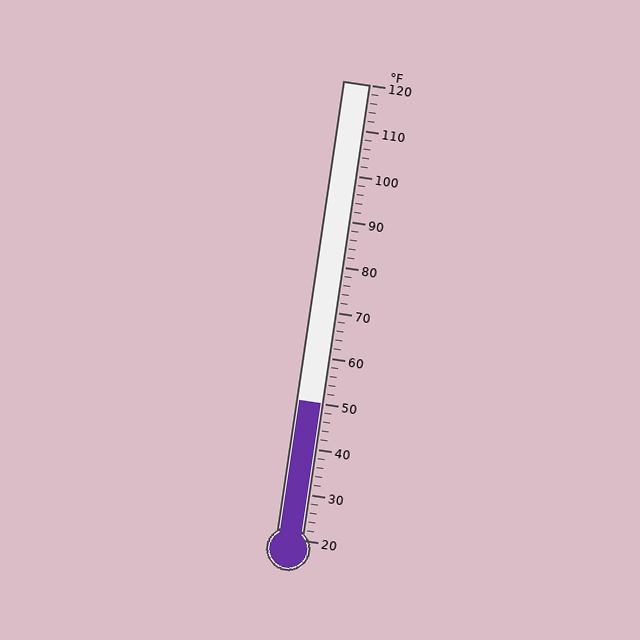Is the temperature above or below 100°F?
The temperature is below 100°F.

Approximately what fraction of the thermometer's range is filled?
The thermometer is filled to approximately 30% of its range.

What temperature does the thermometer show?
The thermometer shows approximately 50°F.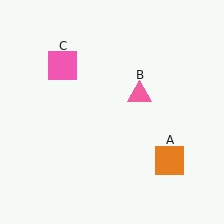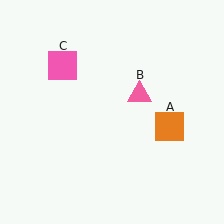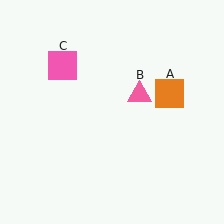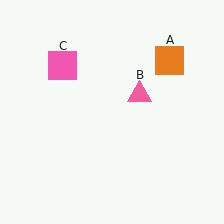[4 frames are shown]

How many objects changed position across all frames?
1 object changed position: orange square (object A).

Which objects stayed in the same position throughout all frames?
Pink triangle (object B) and pink square (object C) remained stationary.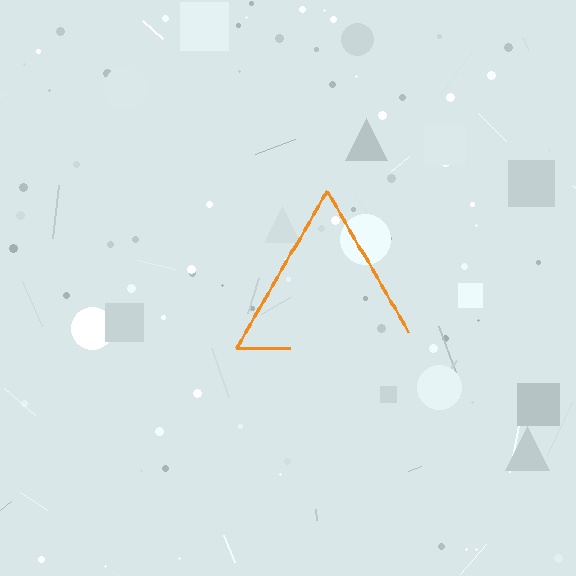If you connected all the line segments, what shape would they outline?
They would outline a triangle.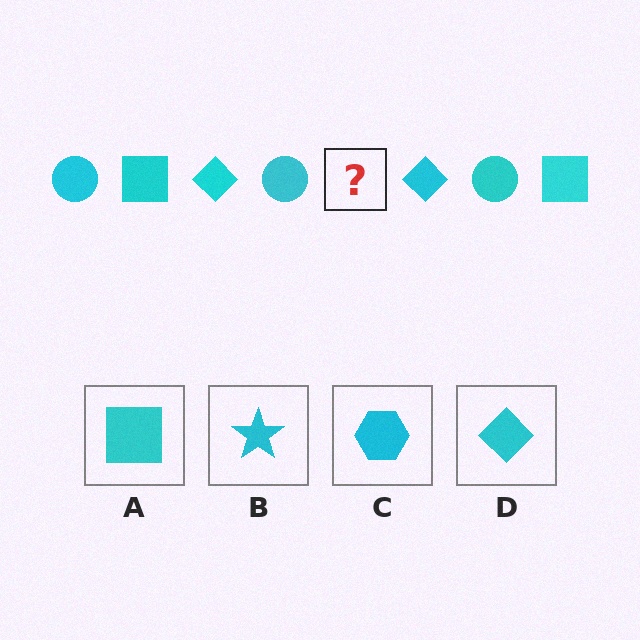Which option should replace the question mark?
Option A.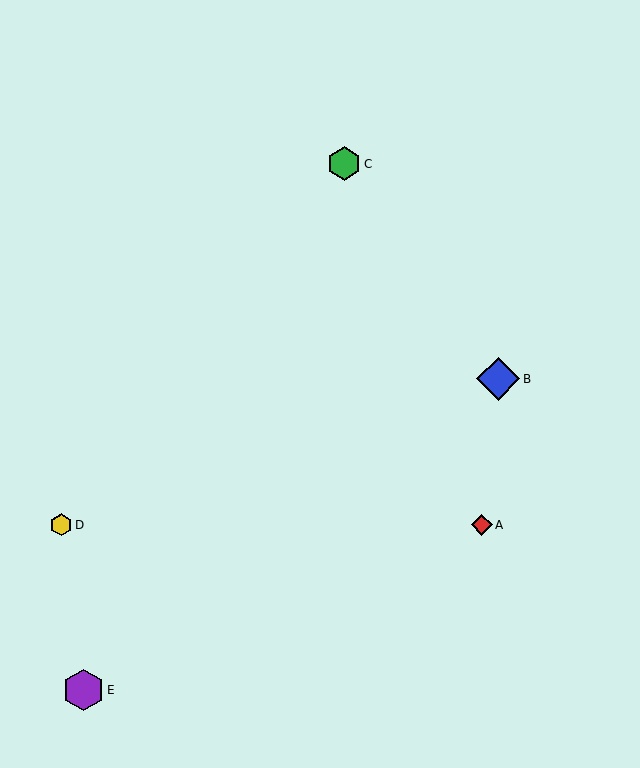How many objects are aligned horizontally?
2 objects (A, D) are aligned horizontally.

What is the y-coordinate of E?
Object E is at y≈690.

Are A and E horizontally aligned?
No, A is at y≈525 and E is at y≈690.